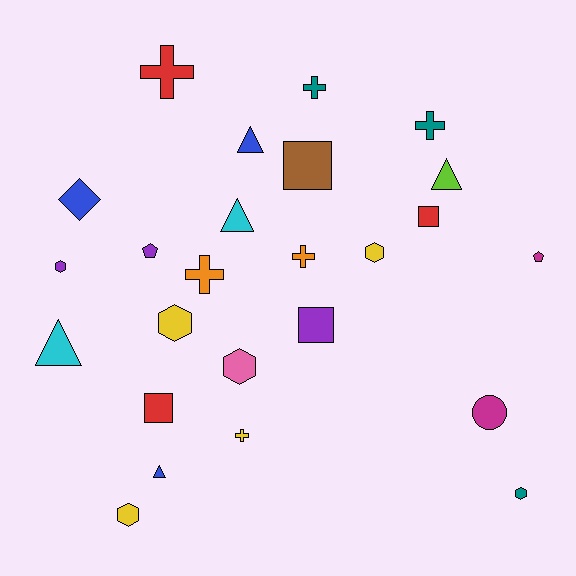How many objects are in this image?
There are 25 objects.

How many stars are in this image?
There are no stars.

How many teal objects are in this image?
There are 3 teal objects.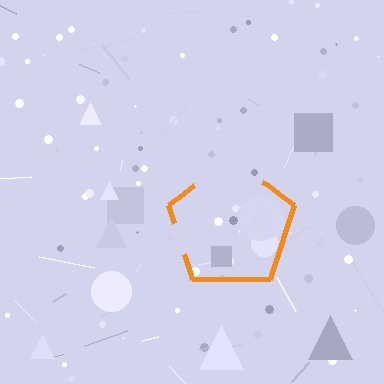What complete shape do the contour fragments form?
The contour fragments form a pentagon.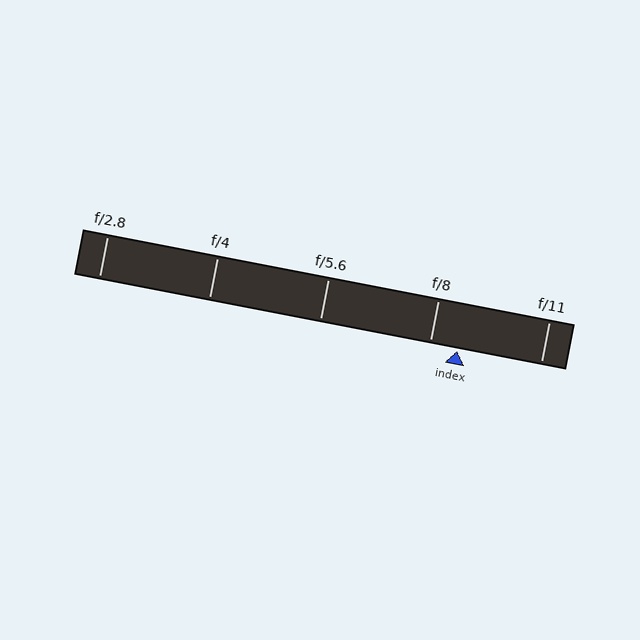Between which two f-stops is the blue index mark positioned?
The index mark is between f/8 and f/11.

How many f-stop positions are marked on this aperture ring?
There are 5 f-stop positions marked.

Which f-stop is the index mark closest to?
The index mark is closest to f/8.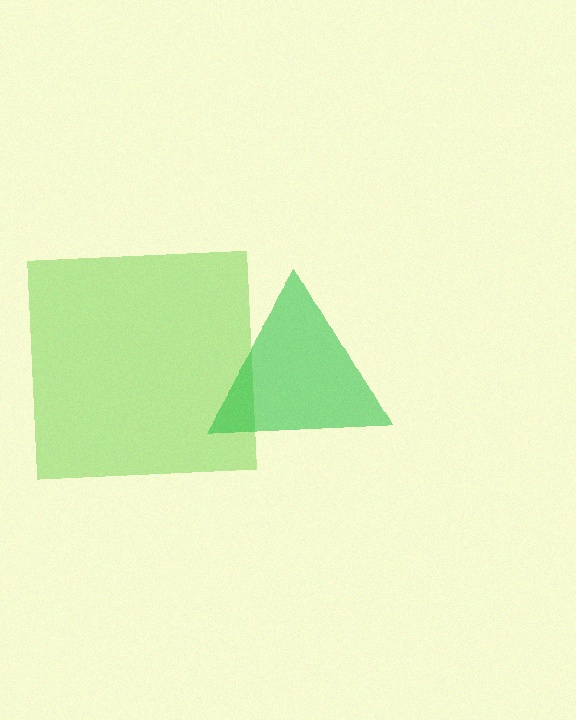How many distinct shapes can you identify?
There are 2 distinct shapes: a lime square, a green triangle.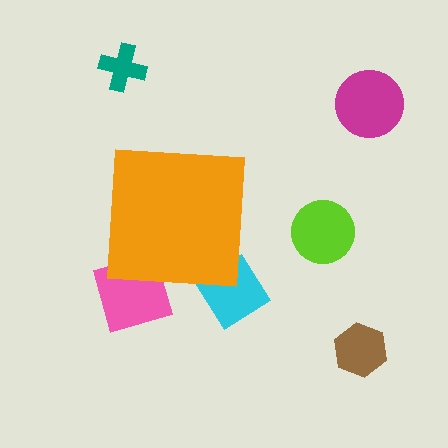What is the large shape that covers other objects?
An orange square.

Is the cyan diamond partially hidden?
Yes, the cyan diamond is partially hidden behind the orange square.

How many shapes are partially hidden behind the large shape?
2 shapes are partially hidden.